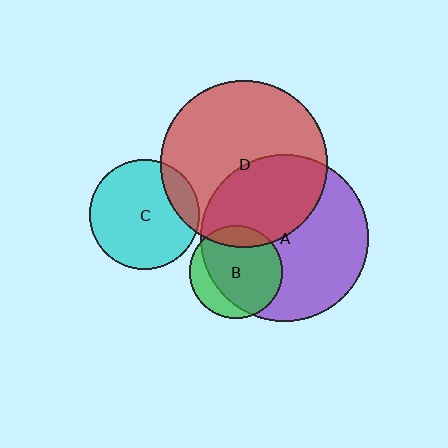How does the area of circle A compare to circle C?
Approximately 2.3 times.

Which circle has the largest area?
Circle A (purple).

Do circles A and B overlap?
Yes.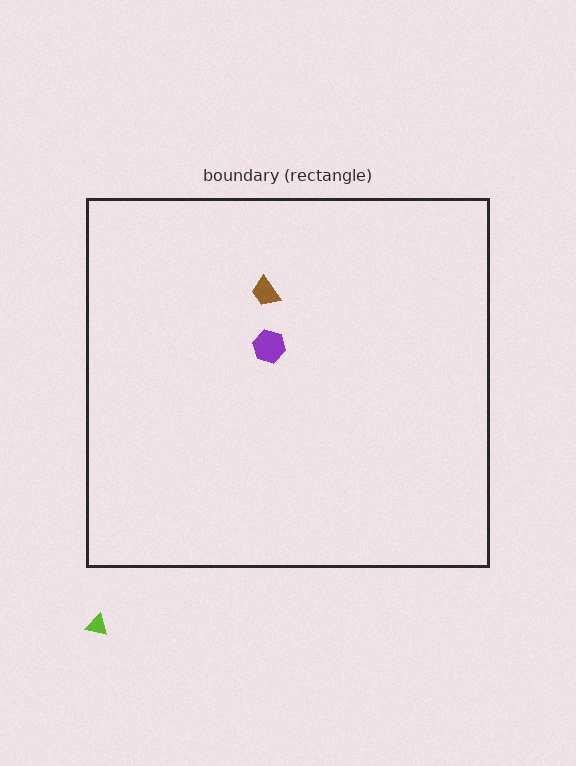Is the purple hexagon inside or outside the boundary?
Inside.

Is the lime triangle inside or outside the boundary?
Outside.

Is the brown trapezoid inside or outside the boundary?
Inside.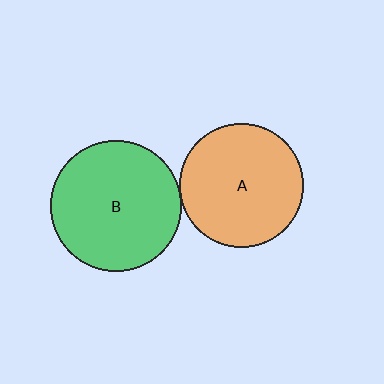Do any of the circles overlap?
No, none of the circles overlap.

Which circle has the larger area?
Circle B (green).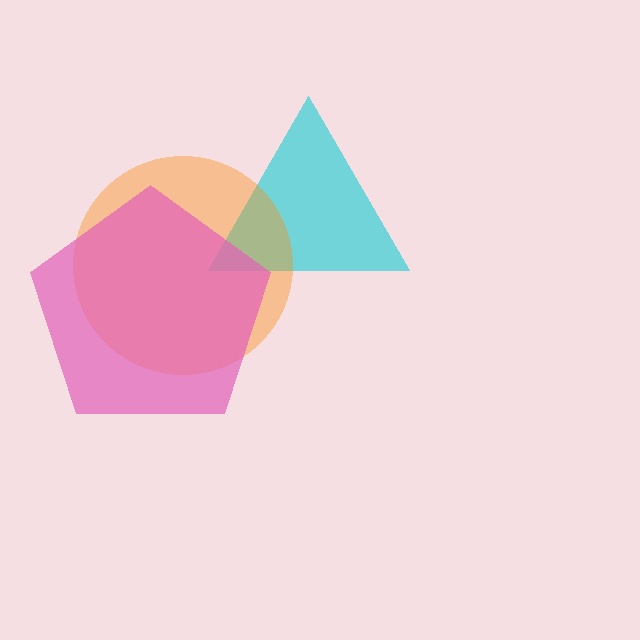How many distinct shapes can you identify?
There are 3 distinct shapes: a cyan triangle, an orange circle, a pink pentagon.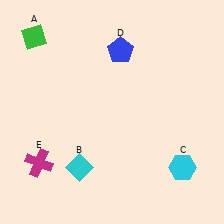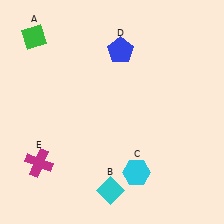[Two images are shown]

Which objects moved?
The objects that moved are: the cyan diamond (B), the cyan hexagon (C).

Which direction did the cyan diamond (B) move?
The cyan diamond (B) moved right.